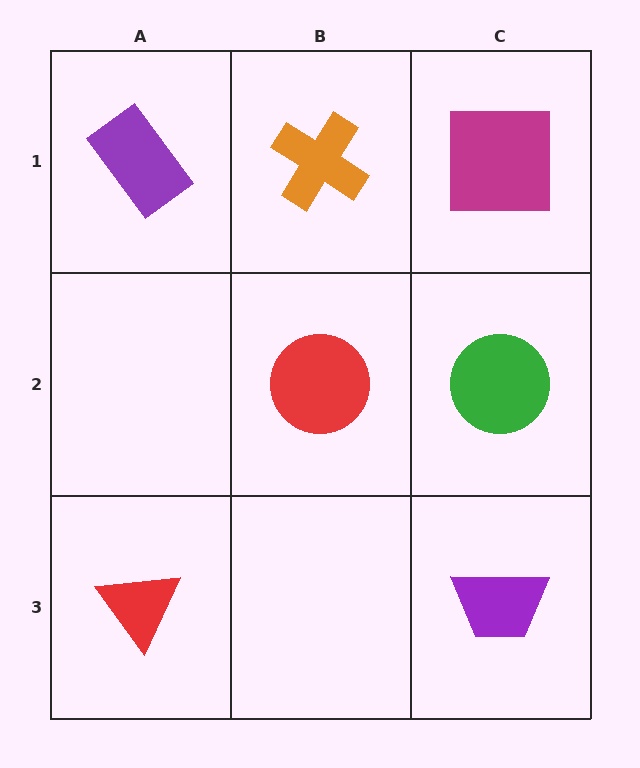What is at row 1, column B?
An orange cross.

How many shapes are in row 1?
3 shapes.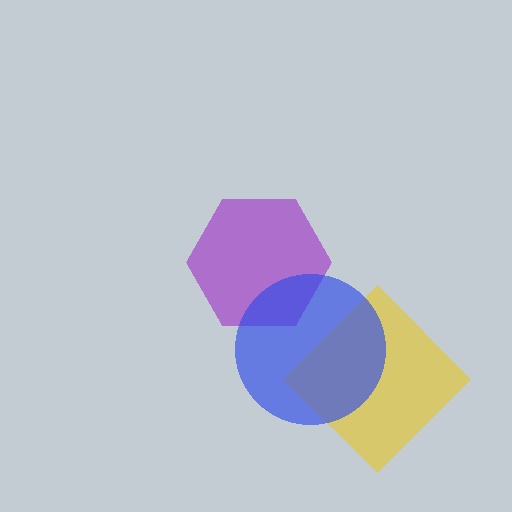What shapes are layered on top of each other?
The layered shapes are: a yellow diamond, a purple hexagon, a blue circle.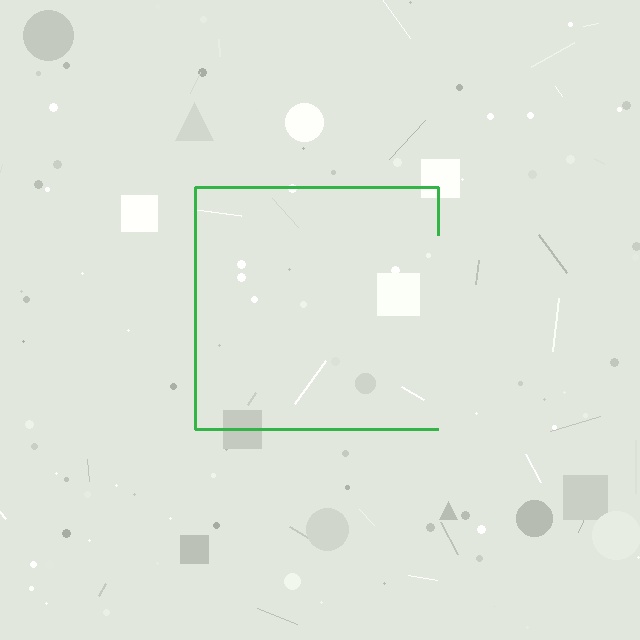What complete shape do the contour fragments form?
The contour fragments form a square.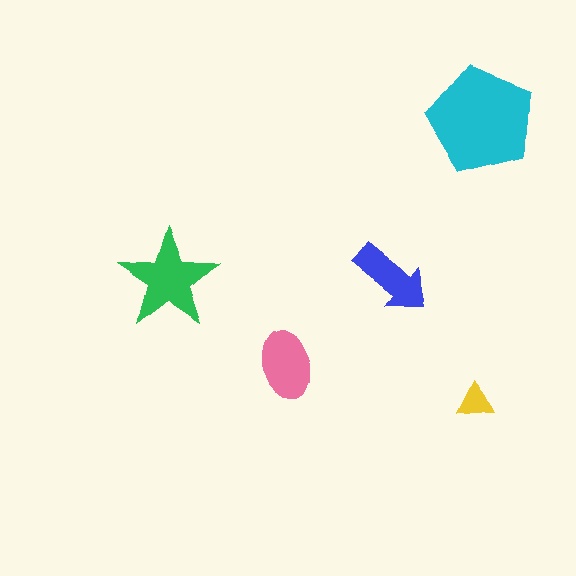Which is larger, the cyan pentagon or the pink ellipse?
The cyan pentagon.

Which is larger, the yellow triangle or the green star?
The green star.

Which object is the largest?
The cyan pentagon.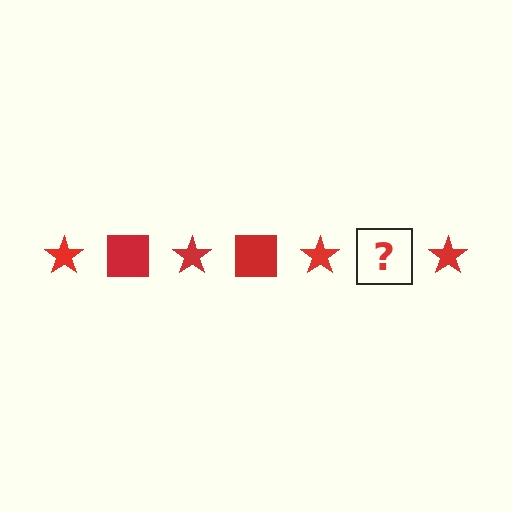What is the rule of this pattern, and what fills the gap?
The rule is that the pattern cycles through star, square shapes in red. The gap should be filled with a red square.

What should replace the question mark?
The question mark should be replaced with a red square.